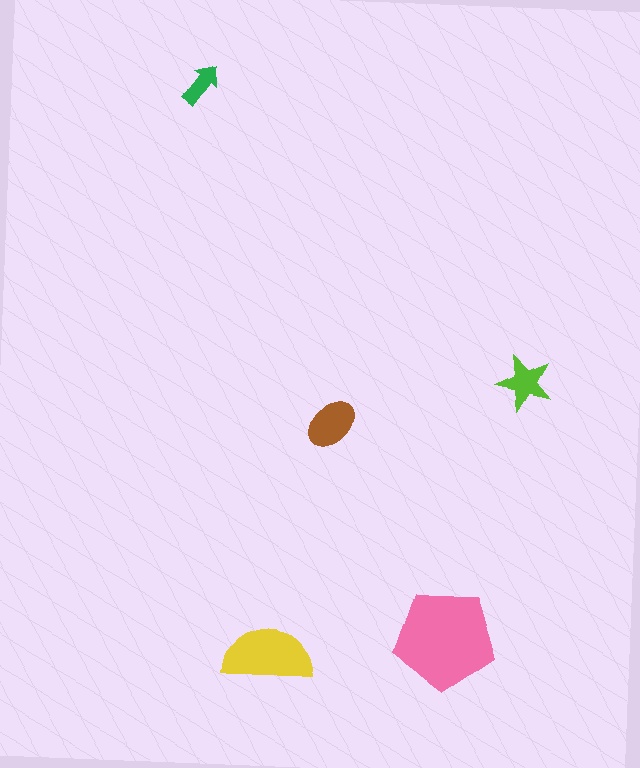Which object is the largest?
The pink pentagon.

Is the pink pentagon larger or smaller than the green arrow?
Larger.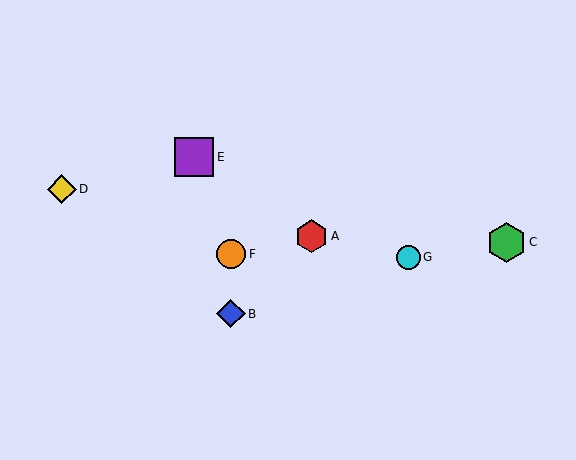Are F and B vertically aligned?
Yes, both are at x≈231.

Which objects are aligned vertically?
Objects B, F are aligned vertically.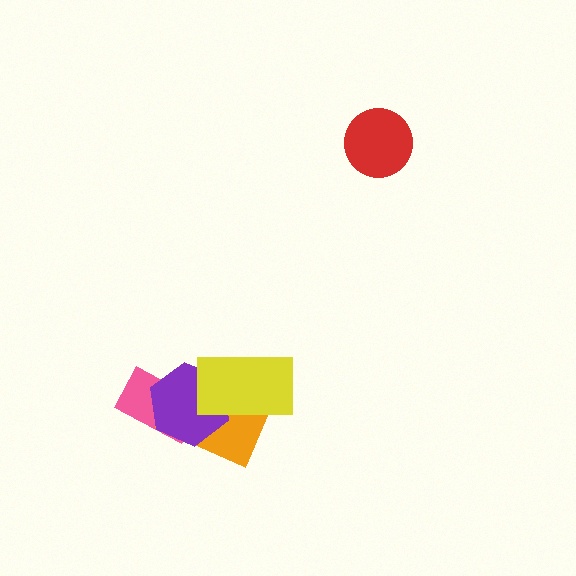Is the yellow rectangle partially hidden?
No, no other shape covers it.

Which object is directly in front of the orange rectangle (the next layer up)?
The purple hexagon is directly in front of the orange rectangle.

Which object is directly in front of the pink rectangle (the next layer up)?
The orange rectangle is directly in front of the pink rectangle.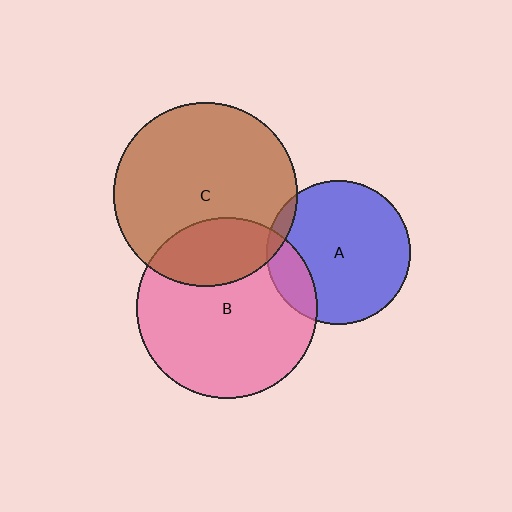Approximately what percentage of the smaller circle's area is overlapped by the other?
Approximately 5%.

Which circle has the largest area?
Circle C (brown).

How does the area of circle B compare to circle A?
Approximately 1.6 times.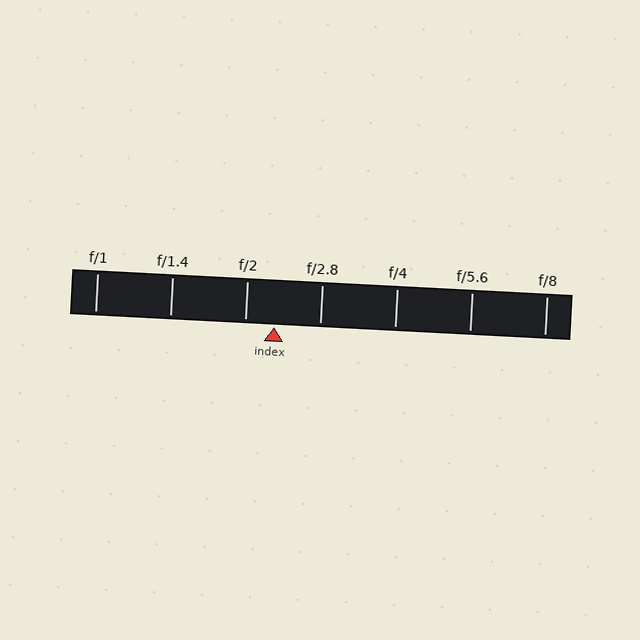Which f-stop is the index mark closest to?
The index mark is closest to f/2.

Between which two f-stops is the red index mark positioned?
The index mark is between f/2 and f/2.8.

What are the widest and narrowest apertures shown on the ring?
The widest aperture shown is f/1 and the narrowest is f/8.